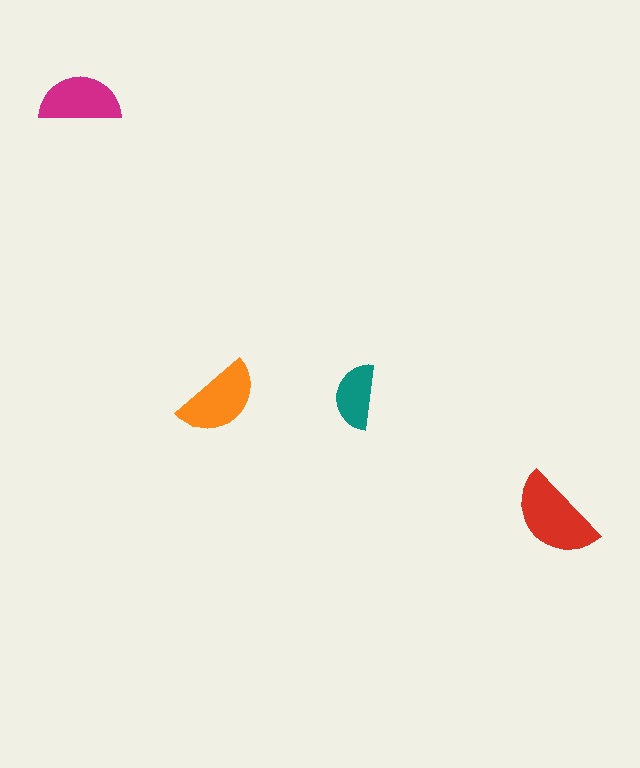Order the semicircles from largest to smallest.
the red one, the orange one, the magenta one, the teal one.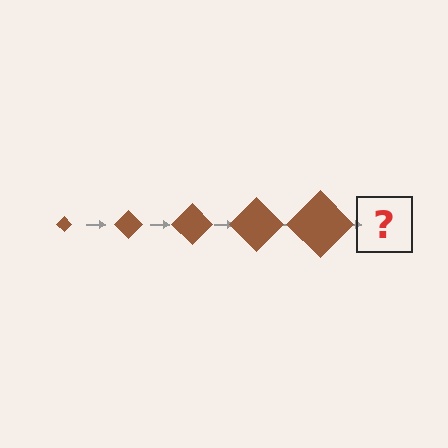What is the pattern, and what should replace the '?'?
The pattern is that the diamond gets progressively larger each step. The '?' should be a brown diamond, larger than the previous one.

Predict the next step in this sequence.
The next step is a brown diamond, larger than the previous one.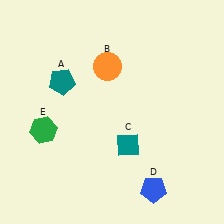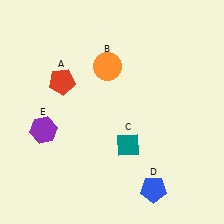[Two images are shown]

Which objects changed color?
A changed from teal to red. E changed from green to purple.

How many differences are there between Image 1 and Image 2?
There are 2 differences between the two images.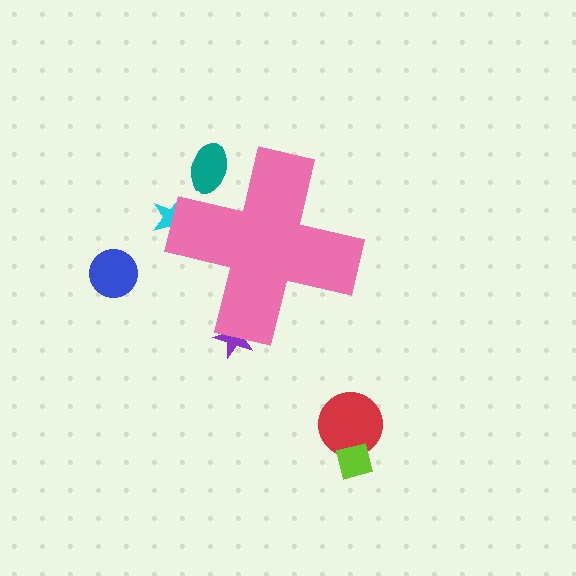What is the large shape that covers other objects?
A pink cross.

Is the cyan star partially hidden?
Yes, the cyan star is partially hidden behind the pink cross.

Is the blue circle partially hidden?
No, the blue circle is fully visible.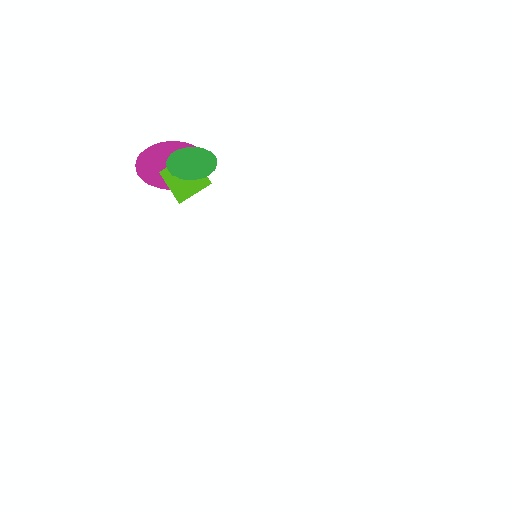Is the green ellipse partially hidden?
No, no other shape covers it.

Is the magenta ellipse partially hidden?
Yes, it is partially covered by another shape.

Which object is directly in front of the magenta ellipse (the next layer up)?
The lime diamond is directly in front of the magenta ellipse.